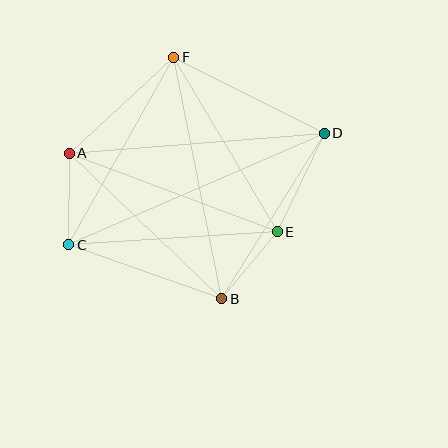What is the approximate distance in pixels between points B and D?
The distance between B and D is approximately 194 pixels.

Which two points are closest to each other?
Points B and E are closest to each other.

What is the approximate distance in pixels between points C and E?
The distance between C and E is approximately 209 pixels.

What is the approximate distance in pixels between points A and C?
The distance between A and C is approximately 91 pixels.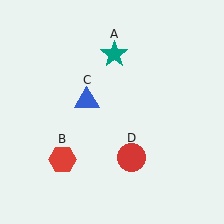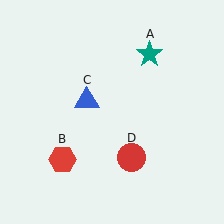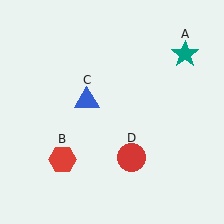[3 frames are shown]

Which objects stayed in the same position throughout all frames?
Red hexagon (object B) and blue triangle (object C) and red circle (object D) remained stationary.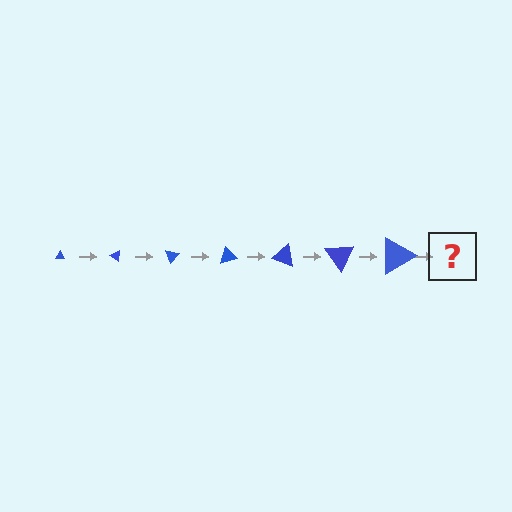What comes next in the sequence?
The next element should be a triangle, larger than the previous one and rotated 245 degrees from the start.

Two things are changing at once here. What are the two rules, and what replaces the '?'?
The two rules are that the triangle grows larger each step and it rotates 35 degrees each step. The '?' should be a triangle, larger than the previous one and rotated 245 degrees from the start.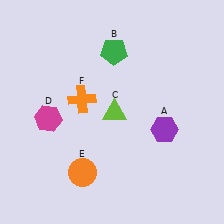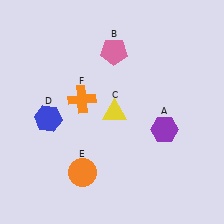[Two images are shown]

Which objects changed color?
B changed from green to pink. C changed from lime to yellow. D changed from magenta to blue.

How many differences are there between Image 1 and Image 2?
There are 3 differences between the two images.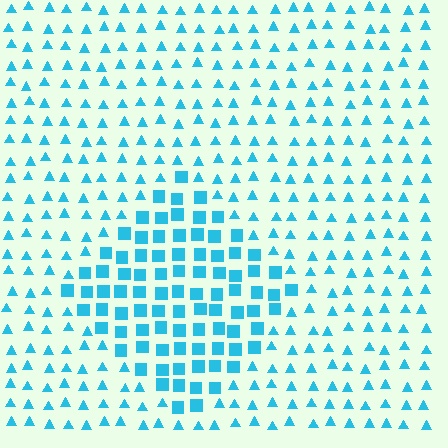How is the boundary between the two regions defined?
The boundary is defined by a change in element shape: squares inside vs. triangles outside. All elements share the same color and spacing.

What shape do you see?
I see a diamond.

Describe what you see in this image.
The image is filled with small cyan elements arranged in a uniform grid. A diamond-shaped region contains squares, while the surrounding area contains triangles. The boundary is defined purely by the change in element shape.